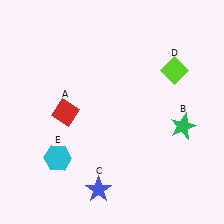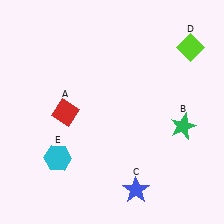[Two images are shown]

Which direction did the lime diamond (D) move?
The lime diamond (D) moved up.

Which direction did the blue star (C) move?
The blue star (C) moved right.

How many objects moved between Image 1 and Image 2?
2 objects moved between the two images.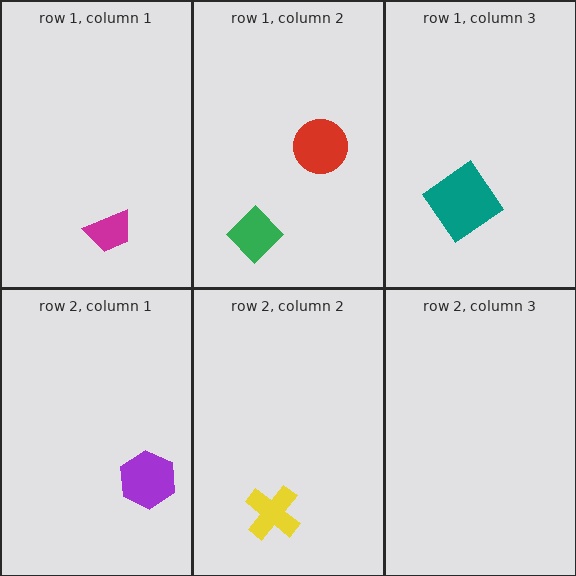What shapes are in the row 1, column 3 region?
The teal diamond.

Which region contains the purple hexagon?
The row 2, column 1 region.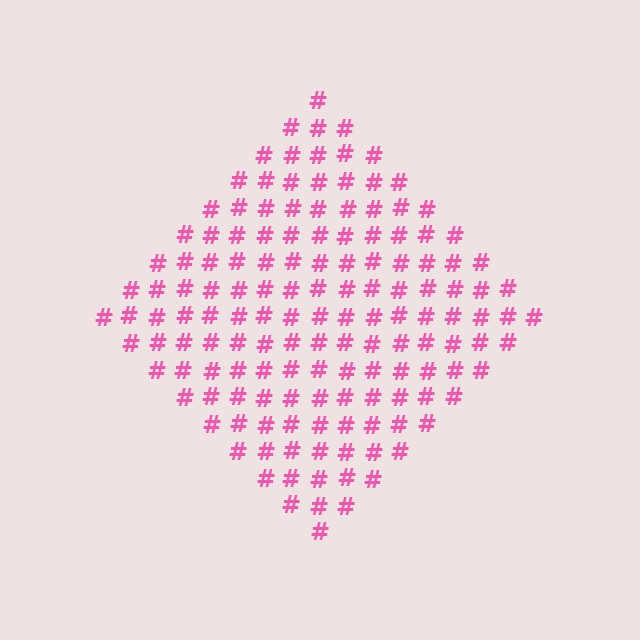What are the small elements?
The small elements are hash symbols.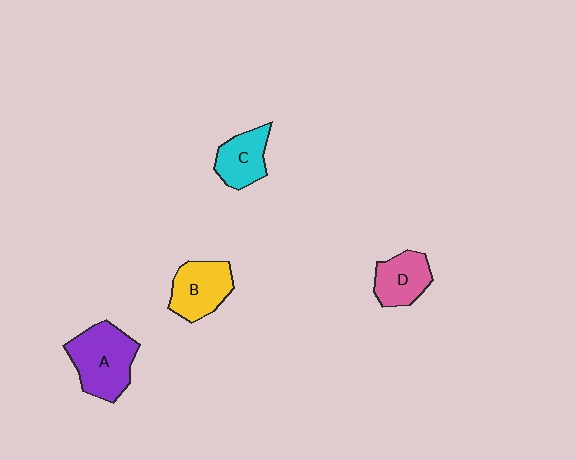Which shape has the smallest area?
Shape C (cyan).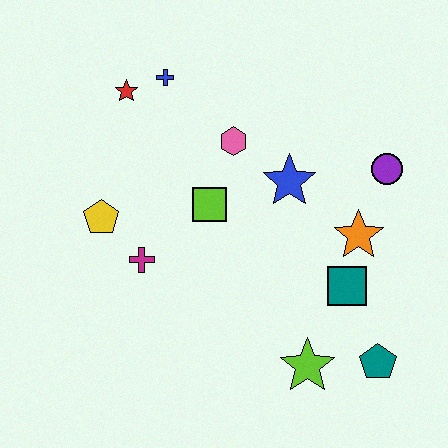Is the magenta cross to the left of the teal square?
Yes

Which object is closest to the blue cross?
The red star is closest to the blue cross.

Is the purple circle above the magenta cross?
Yes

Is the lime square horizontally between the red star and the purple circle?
Yes